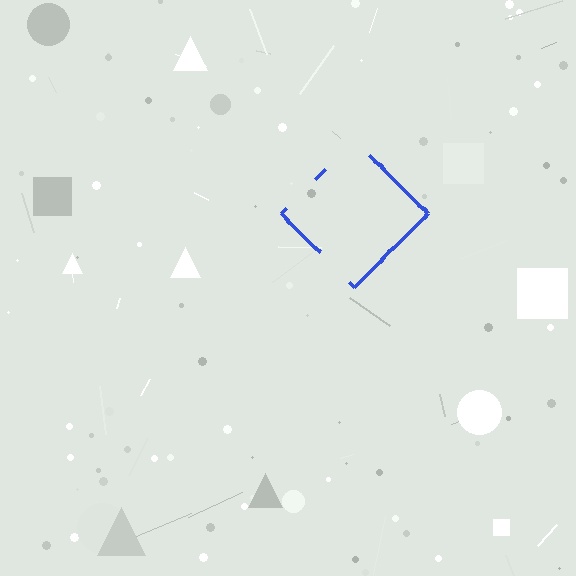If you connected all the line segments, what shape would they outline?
They would outline a diamond.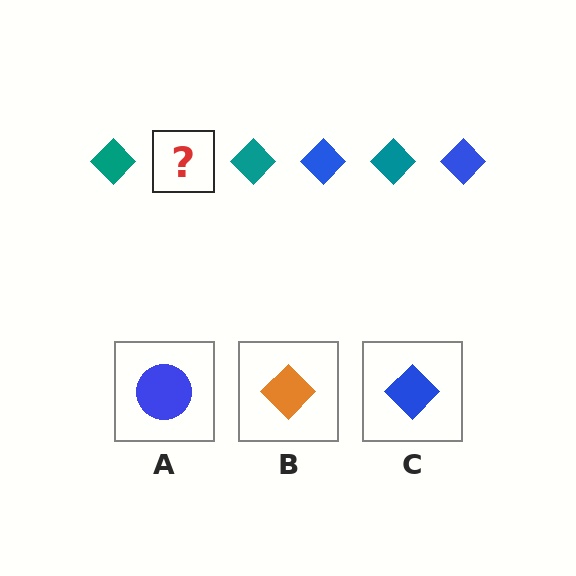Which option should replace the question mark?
Option C.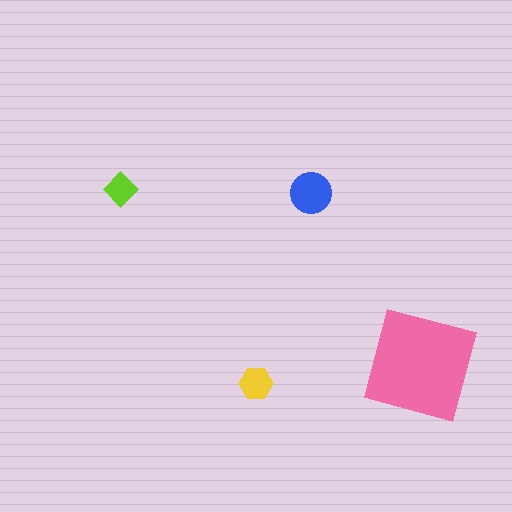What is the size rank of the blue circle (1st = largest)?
2nd.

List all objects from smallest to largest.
The lime diamond, the yellow hexagon, the blue circle, the pink square.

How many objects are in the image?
There are 4 objects in the image.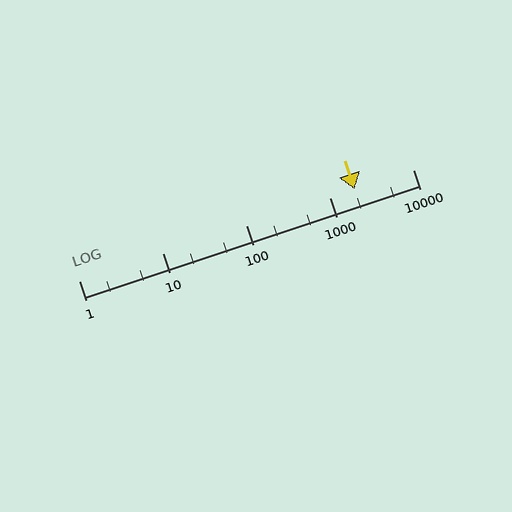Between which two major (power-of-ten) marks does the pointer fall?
The pointer is between 1000 and 10000.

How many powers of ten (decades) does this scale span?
The scale spans 4 decades, from 1 to 10000.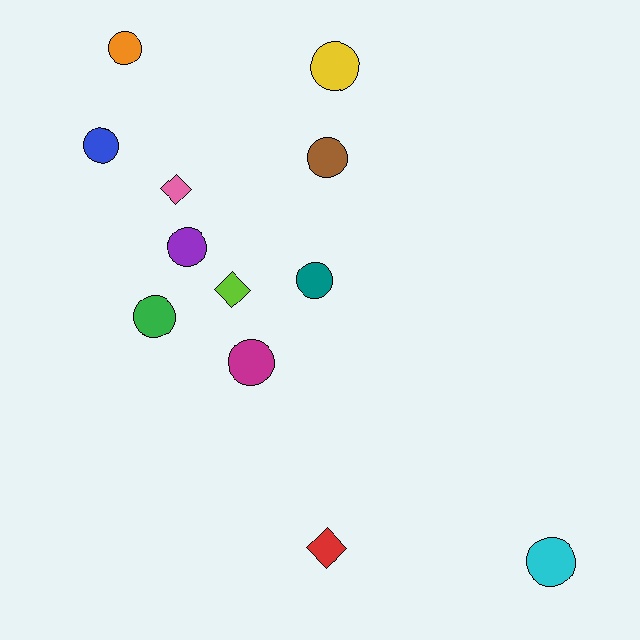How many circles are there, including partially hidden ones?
There are 9 circles.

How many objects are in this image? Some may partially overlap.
There are 12 objects.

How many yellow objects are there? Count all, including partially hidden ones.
There is 1 yellow object.